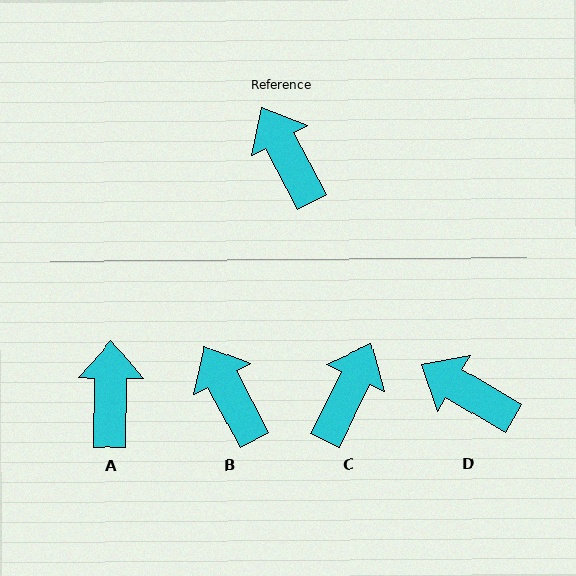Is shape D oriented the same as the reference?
No, it is off by about 31 degrees.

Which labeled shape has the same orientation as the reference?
B.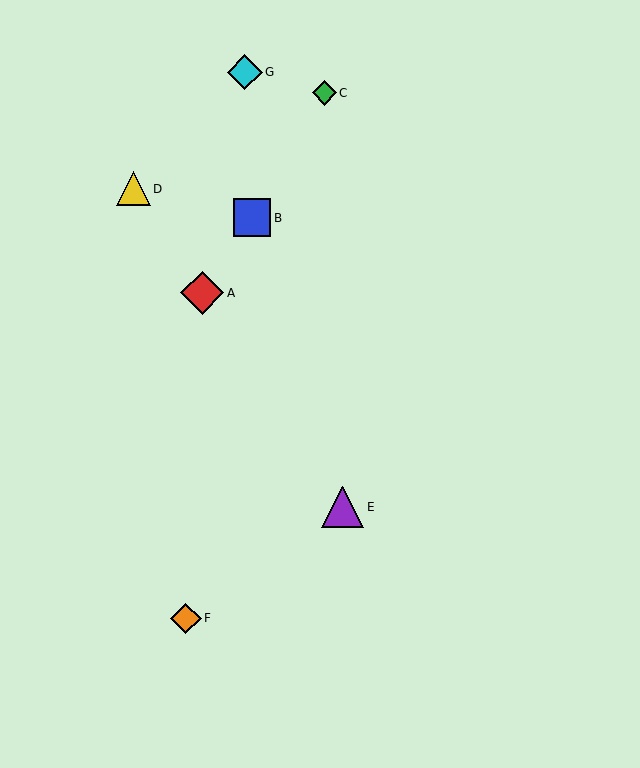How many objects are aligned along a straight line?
3 objects (A, D, E) are aligned along a straight line.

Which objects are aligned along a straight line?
Objects A, D, E are aligned along a straight line.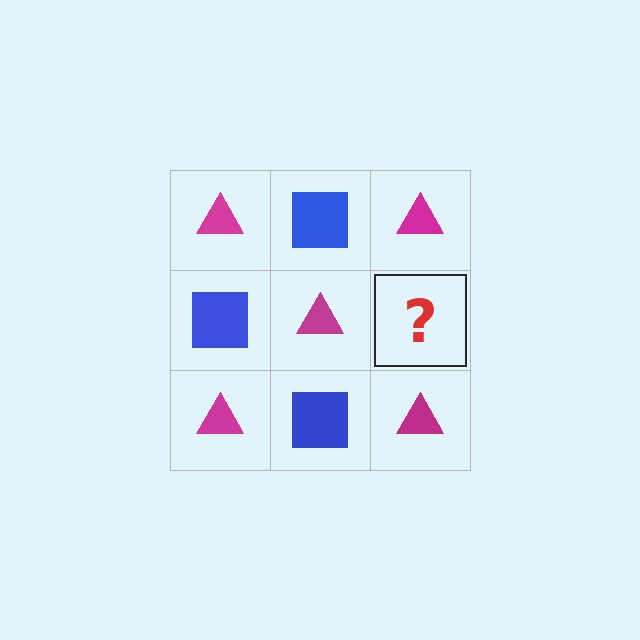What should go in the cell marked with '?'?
The missing cell should contain a blue square.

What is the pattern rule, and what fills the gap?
The rule is that it alternates magenta triangle and blue square in a checkerboard pattern. The gap should be filled with a blue square.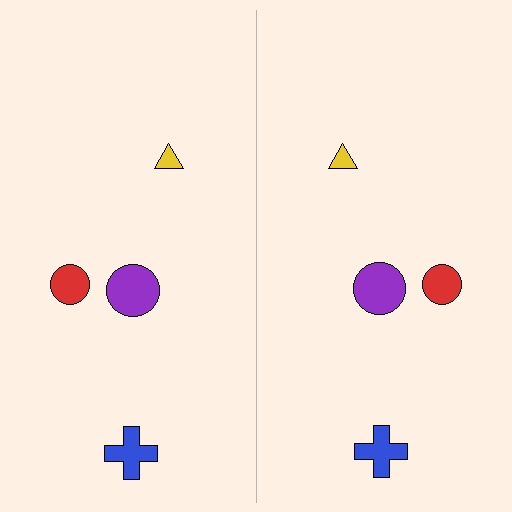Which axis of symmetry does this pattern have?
The pattern has a vertical axis of symmetry running through the center of the image.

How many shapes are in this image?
There are 8 shapes in this image.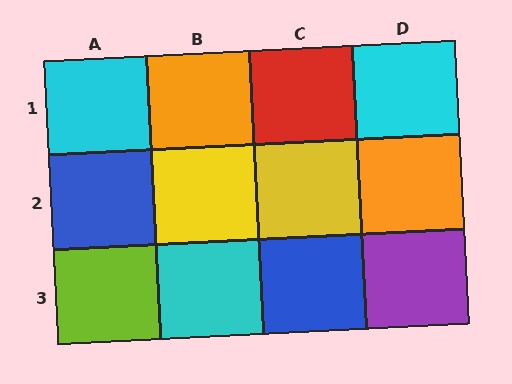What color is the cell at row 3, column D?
Purple.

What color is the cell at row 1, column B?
Orange.